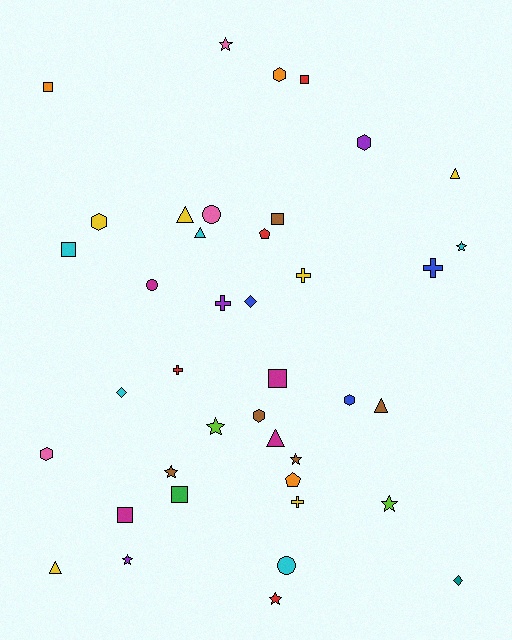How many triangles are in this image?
There are 6 triangles.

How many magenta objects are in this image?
There are 4 magenta objects.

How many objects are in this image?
There are 40 objects.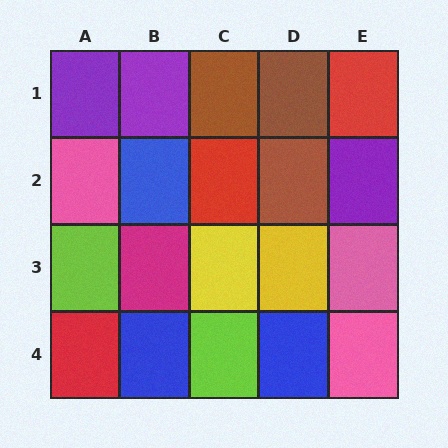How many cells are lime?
2 cells are lime.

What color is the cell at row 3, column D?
Yellow.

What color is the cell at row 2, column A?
Pink.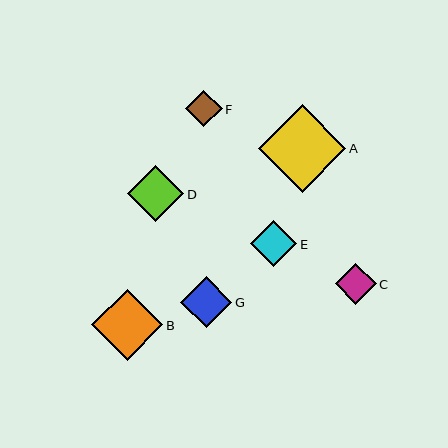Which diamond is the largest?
Diamond A is the largest with a size of approximately 88 pixels.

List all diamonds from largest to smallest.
From largest to smallest: A, B, D, G, E, C, F.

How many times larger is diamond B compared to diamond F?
Diamond B is approximately 2.0 times the size of diamond F.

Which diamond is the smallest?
Diamond F is the smallest with a size of approximately 36 pixels.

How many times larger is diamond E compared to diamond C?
Diamond E is approximately 1.1 times the size of diamond C.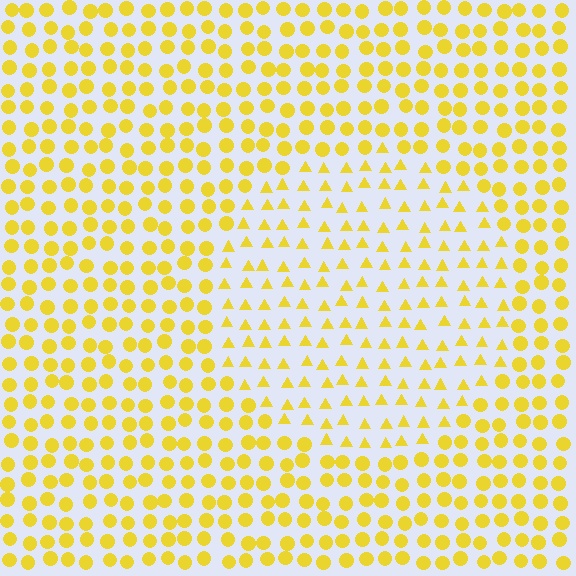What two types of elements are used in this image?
The image uses triangles inside the circle region and circles outside it.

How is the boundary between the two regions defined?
The boundary is defined by a change in element shape: triangles inside vs. circles outside. All elements share the same color and spacing.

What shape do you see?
I see a circle.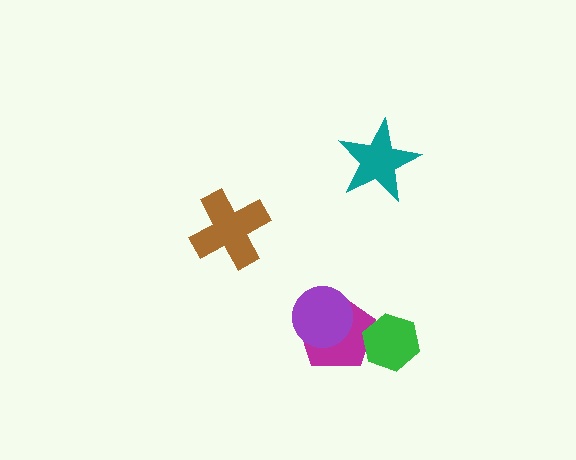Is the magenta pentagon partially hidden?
Yes, it is partially covered by another shape.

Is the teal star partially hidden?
No, no other shape covers it.